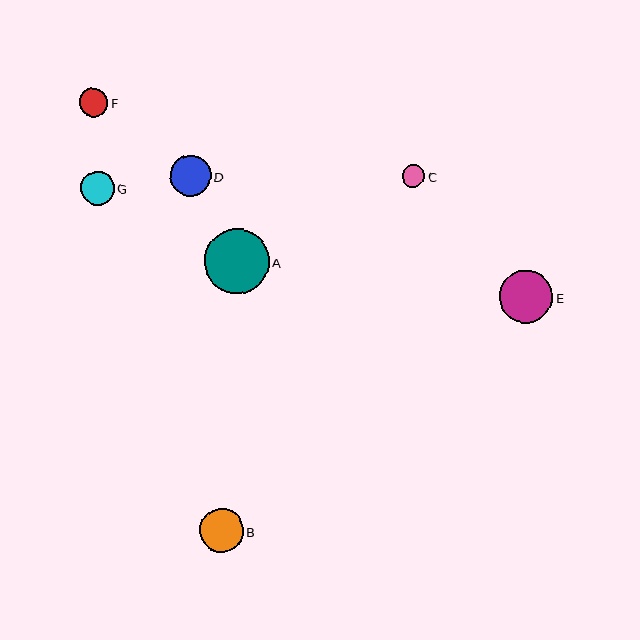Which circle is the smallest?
Circle C is the smallest with a size of approximately 22 pixels.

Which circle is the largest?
Circle A is the largest with a size of approximately 65 pixels.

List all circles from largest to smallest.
From largest to smallest: A, E, B, D, G, F, C.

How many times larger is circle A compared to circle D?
Circle A is approximately 1.6 times the size of circle D.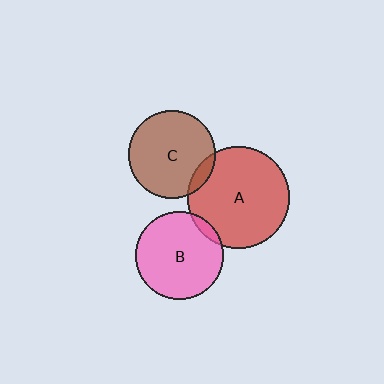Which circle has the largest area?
Circle A (red).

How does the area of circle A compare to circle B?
Approximately 1.3 times.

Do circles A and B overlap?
Yes.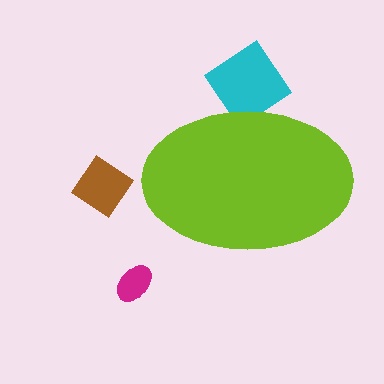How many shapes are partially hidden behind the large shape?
1 shape is partially hidden.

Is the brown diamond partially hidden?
No, the brown diamond is fully visible.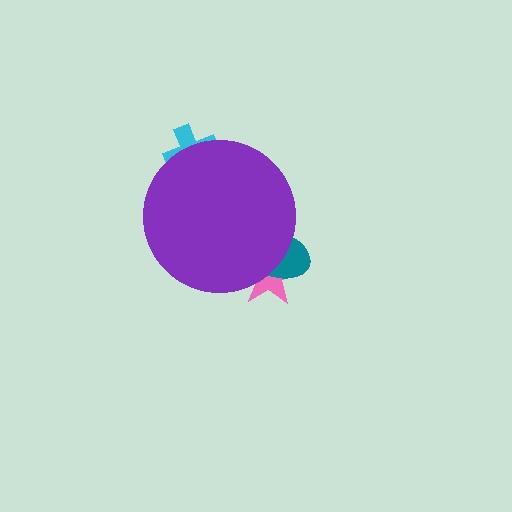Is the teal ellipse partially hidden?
Yes, the teal ellipse is partially hidden behind the purple circle.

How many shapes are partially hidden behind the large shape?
3 shapes are partially hidden.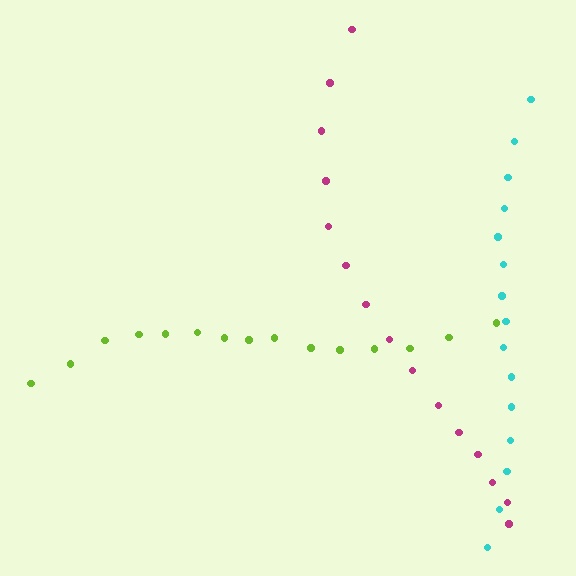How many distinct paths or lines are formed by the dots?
There are 3 distinct paths.